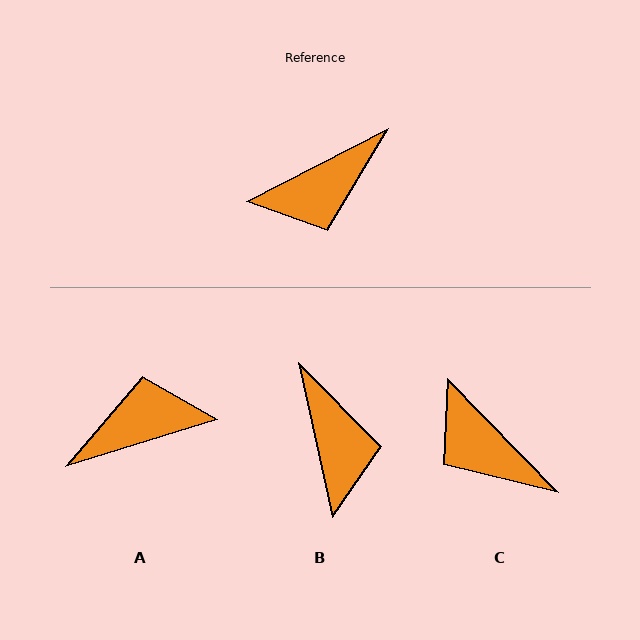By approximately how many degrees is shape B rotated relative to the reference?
Approximately 75 degrees counter-clockwise.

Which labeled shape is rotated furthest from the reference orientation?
A, about 170 degrees away.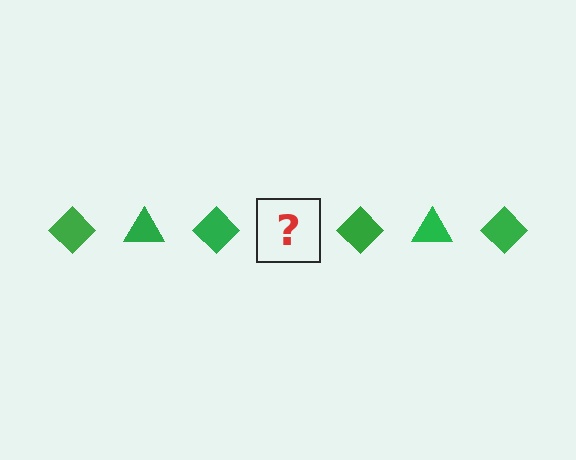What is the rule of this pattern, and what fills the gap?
The rule is that the pattern cycles through diamond, triangle shapes in green. The gap should be filled with a green triangle.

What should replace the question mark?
The question mark should be replaced with a green triangle.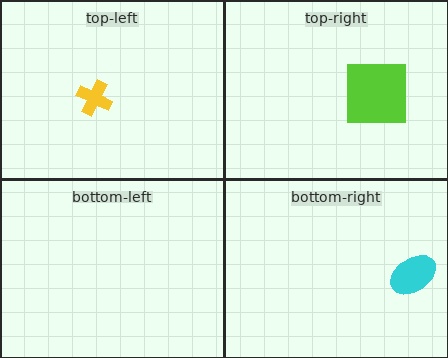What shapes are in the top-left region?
The yellow cross.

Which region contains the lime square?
The top-right region.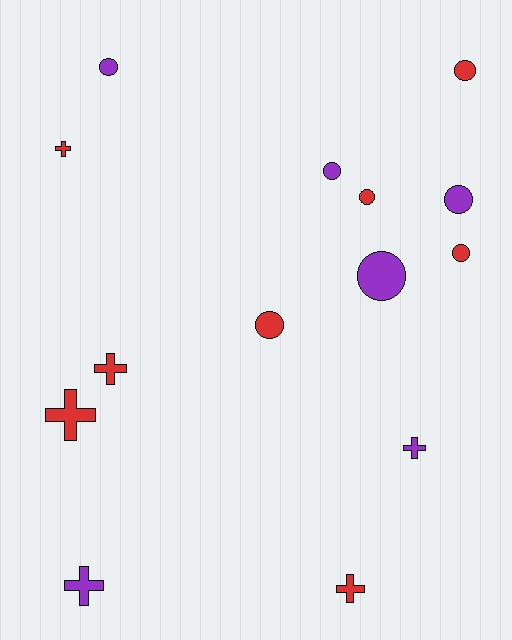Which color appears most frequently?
Red, with 8 objects.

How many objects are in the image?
There are 14 objects.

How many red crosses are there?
There are 4 red crosses.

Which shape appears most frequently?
Circle, with 8 objects.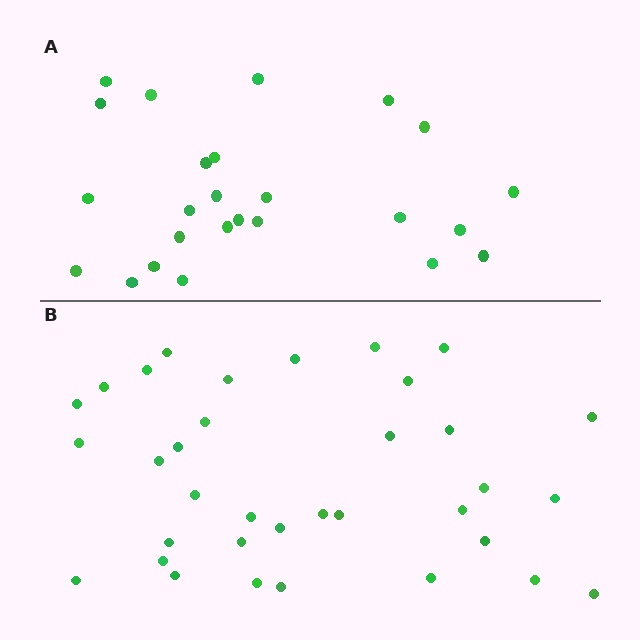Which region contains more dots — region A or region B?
Region B (the bottom region) has more dots.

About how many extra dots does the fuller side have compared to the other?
Region B has roughly 10 or so more dots than region A.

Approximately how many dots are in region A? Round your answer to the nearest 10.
About 20 dots. (The exact count is 25, which rounds to 20.)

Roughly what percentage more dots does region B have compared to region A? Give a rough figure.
About 40% more.